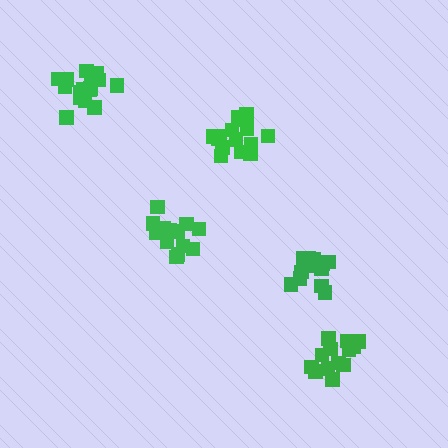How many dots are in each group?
Group 1: 18 dots, Group 2: 15 dots, Group 3: 13 dots, Group 4: 13 dots, Group 5: 13 dots (72 total).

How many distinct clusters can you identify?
There are 5 distinct clusters.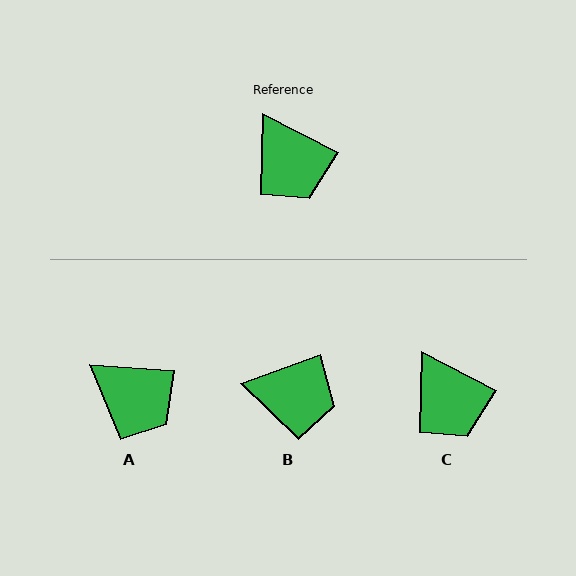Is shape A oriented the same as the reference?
No, it is off by about 24 degrees.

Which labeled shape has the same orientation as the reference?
C.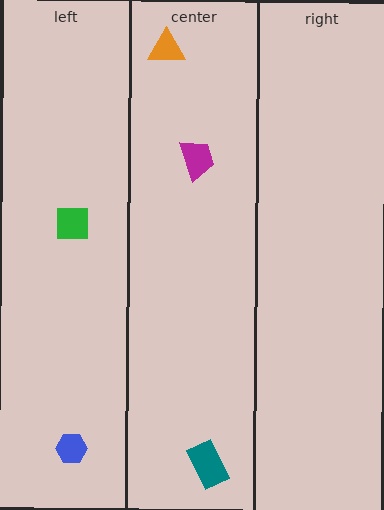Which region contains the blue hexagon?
The left region.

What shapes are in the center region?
The orange triangle, the magenta trapezoid, the teal rectangle.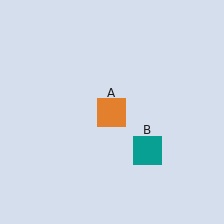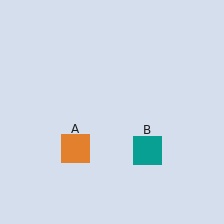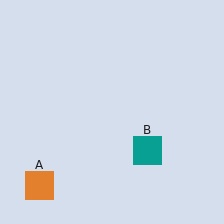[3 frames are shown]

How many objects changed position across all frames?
1 object changed position: orange square (object A).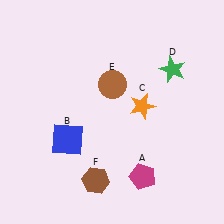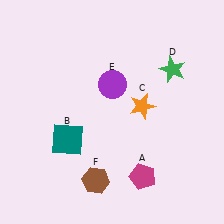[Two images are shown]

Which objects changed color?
B changed from blue to teal. E changed from brown to purple.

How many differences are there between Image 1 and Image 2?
There are 2 differences between the two images.